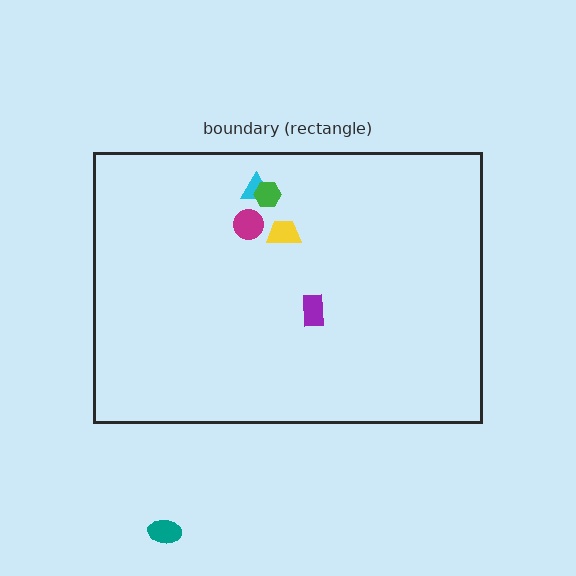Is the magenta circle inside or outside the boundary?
Inside.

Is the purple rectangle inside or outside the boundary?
Inside.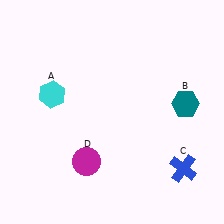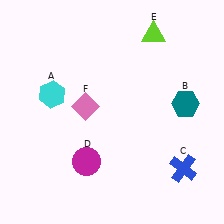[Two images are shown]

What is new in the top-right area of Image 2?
A lime triangle (E) was added in the top-right area of Image 2.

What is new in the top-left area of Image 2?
A pink diamond (F) was added in the top-left area of Image 2.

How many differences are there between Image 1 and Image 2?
There are 2 differences between the two images.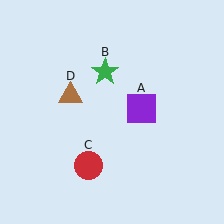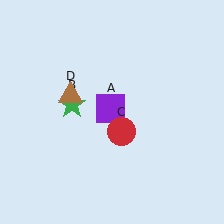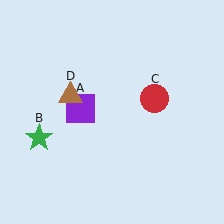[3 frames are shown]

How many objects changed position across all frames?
3 objects changed position: purple square (object A), green star (object B), red circle (object C).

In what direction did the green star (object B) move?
The green star (object B) moved down and to the left.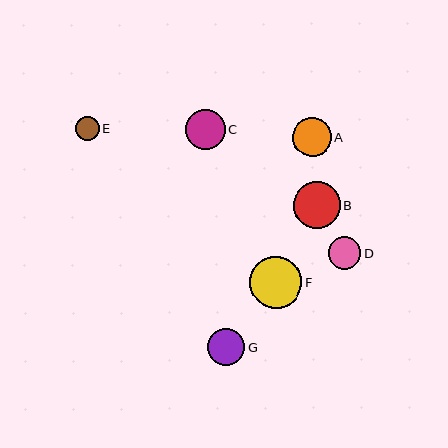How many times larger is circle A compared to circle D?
Circle A is approximately 1.2 times the size of circle D.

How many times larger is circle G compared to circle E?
Circle G is approximately 1.6 times the size of circle E.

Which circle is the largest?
Circle F is the largest with a size of approximately 52 pixels.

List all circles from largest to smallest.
From largest to smallest: F, B, C, A, G, D, E.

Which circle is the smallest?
Circle E is the smallest with a size of approximately 24 pixels.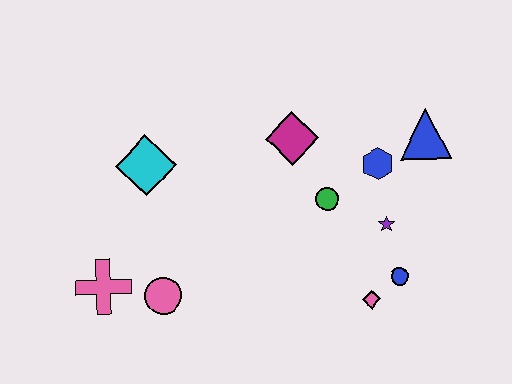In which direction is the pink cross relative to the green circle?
The pink cross is to the left of the green circle.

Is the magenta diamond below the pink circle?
No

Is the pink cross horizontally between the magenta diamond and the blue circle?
No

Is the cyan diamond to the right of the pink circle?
No